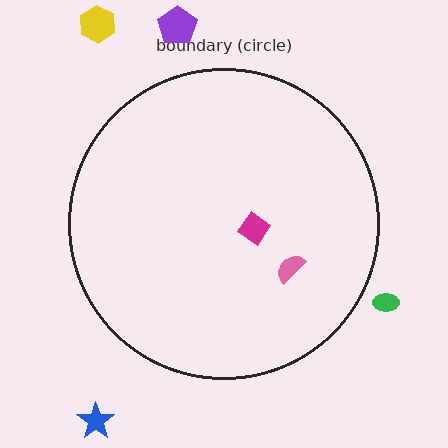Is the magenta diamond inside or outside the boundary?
Inside.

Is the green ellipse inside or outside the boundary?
Outside.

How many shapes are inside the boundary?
2 inside, 4 outside.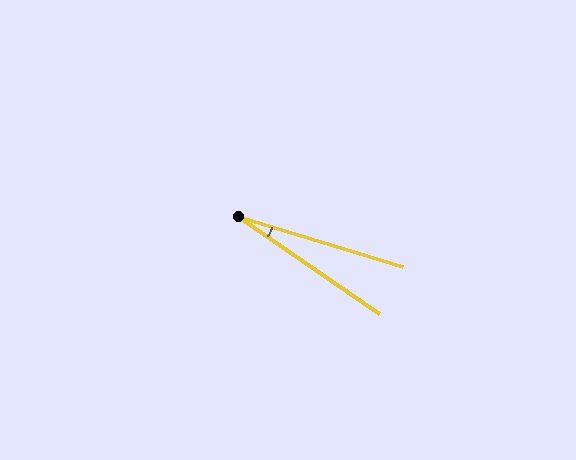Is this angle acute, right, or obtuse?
It is acute.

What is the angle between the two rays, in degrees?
Approximately 18 degrees.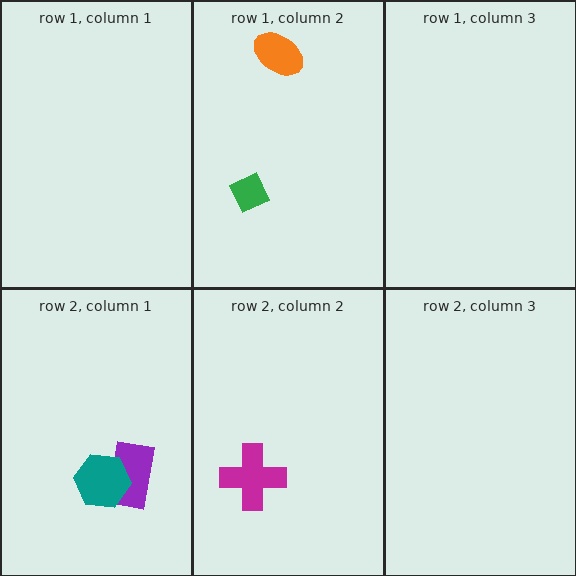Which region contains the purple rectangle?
The row 2, column 1 region.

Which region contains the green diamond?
The row 1, column 2 region.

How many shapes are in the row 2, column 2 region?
1.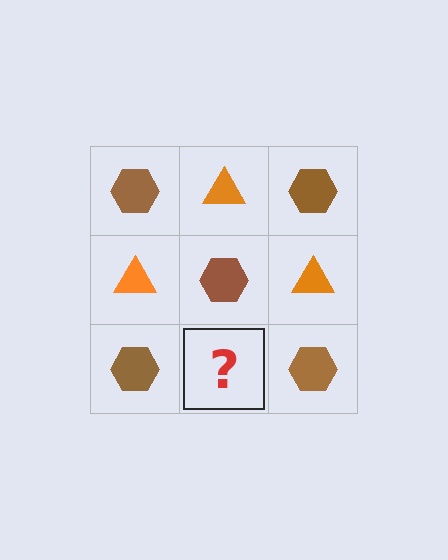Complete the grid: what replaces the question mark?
The question mark should be replaced with an orange triangle.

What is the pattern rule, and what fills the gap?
The rule is that it alternates brown hexagon and orange triangle in a checkerboard pattern. The gap should be filled with an orange triangle.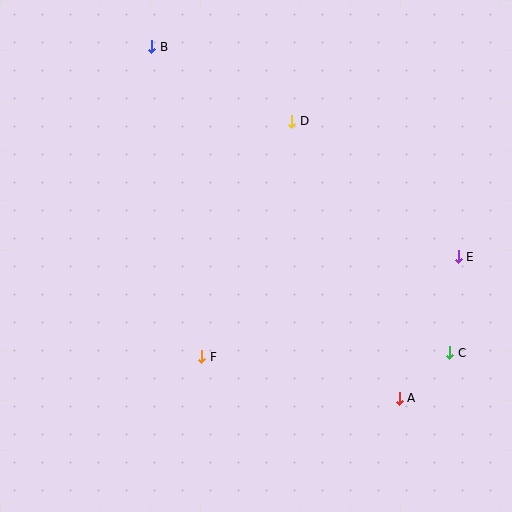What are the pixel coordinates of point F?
Point F is at (202, 357).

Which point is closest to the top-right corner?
Point D is closest to the top-right corner.